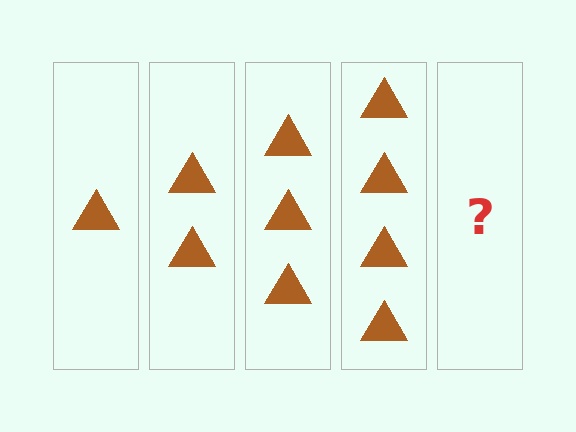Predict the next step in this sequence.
The next step is 5 triangles.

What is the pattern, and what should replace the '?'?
The pattern is that each step adds one more triangle. The '?' should be 5 triangles.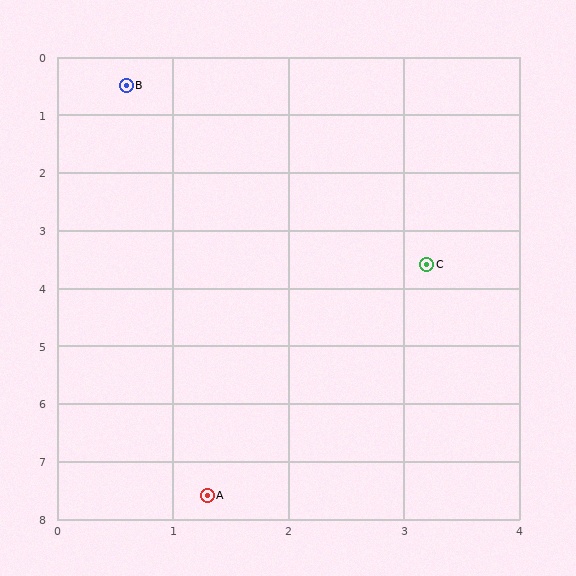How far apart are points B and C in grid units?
Points B and C are about 4.0 grid units apart.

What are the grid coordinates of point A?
Point A is at approximately (1.3, 7.6).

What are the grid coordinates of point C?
Point C is at approximately (3.2, 3.6).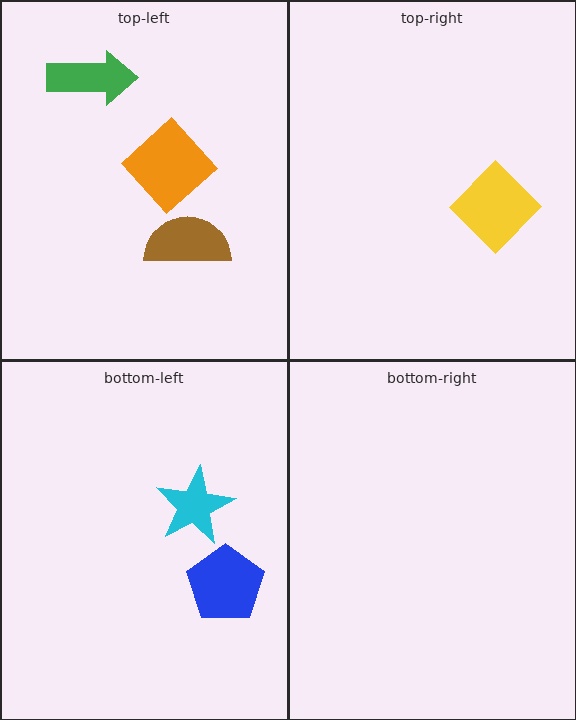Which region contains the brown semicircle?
The top-left region.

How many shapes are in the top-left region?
3.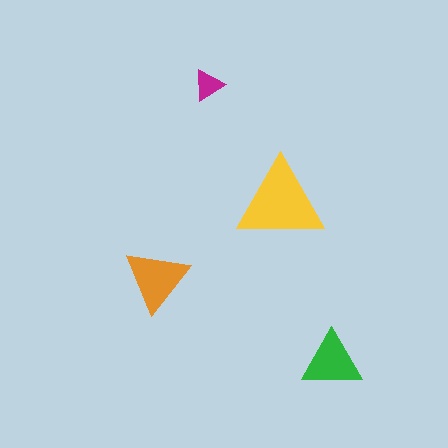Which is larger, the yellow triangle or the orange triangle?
The yellow one.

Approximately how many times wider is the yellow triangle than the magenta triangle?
About 3 times wider.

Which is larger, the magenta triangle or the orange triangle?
The orange one.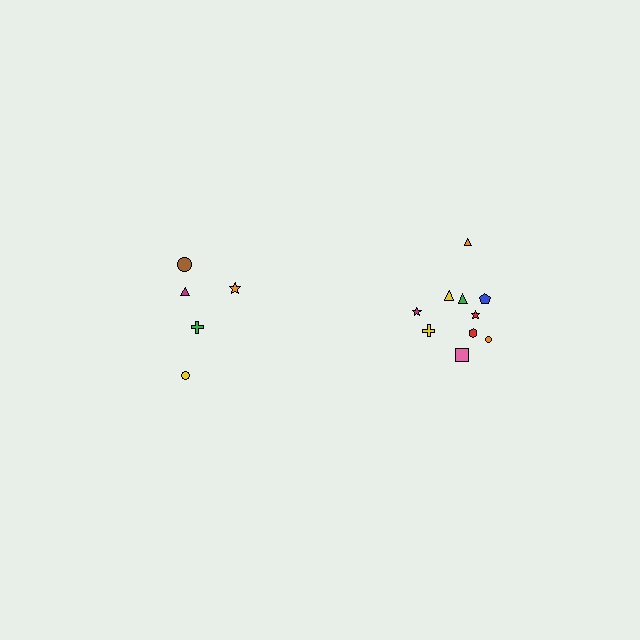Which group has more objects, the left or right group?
The right group.